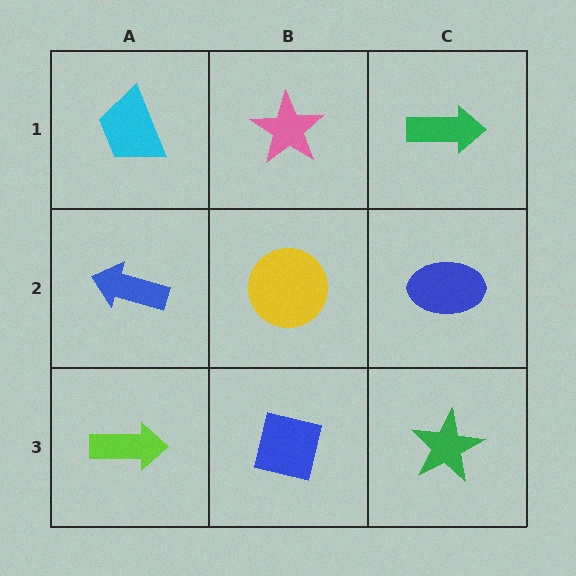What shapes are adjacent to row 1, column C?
A blue ellipse (row 2, column C), a pink star (row 1, column B).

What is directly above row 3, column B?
A yellow circle.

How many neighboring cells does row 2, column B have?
4.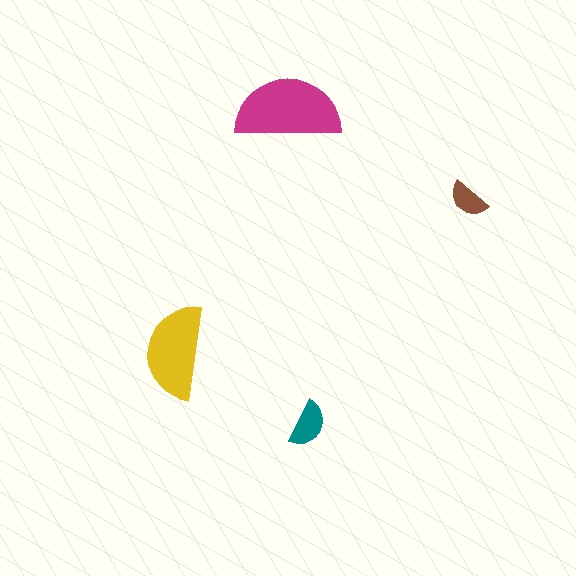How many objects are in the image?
There are 4 objects in the image.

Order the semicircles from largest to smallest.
the magenta one, the yellow one, the teal one, the brown one.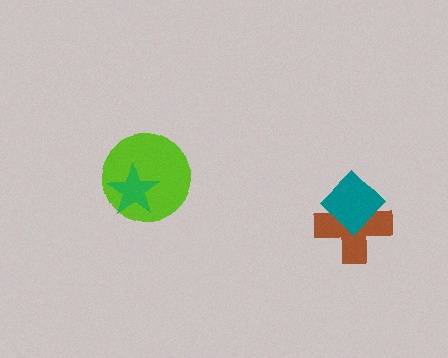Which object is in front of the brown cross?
The teal diamond is in front of the brown cross.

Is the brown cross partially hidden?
Yes, it is partially covered by another shape.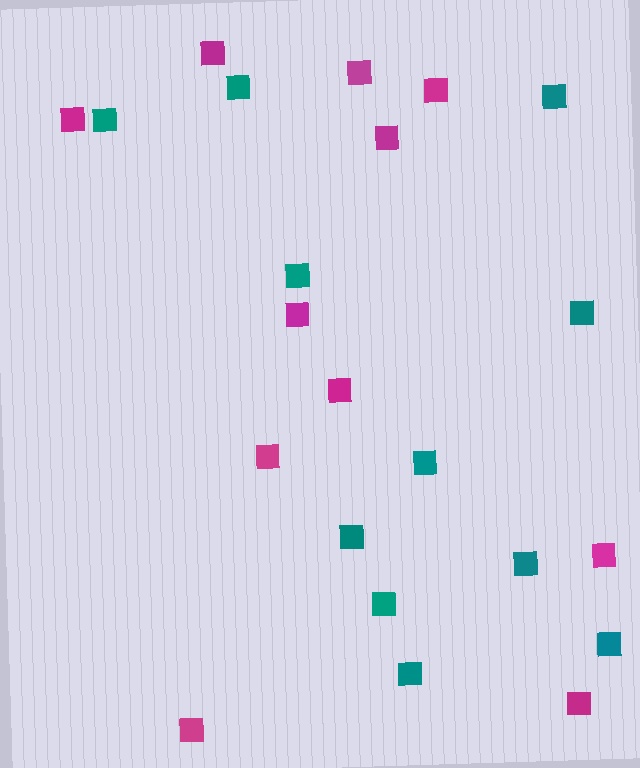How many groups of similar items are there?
There are 2 groups: one group of teal squares (11) and one group of magenta squares (11).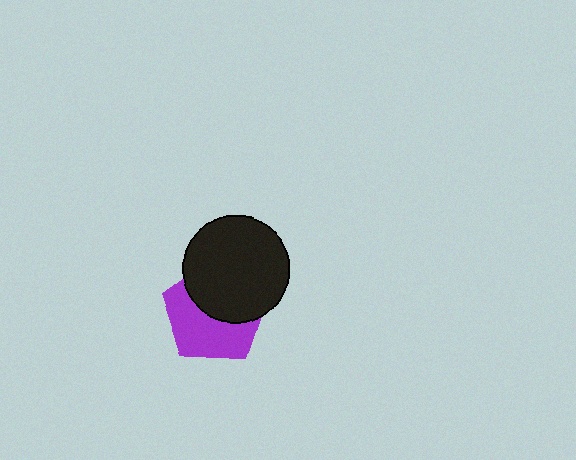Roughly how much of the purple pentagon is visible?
About half of it is visible (roughly 53%).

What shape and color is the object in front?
The object in front is a black circle.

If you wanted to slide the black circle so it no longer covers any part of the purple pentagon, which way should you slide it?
Slide it up — that is the most direct way to separate the two shapes.